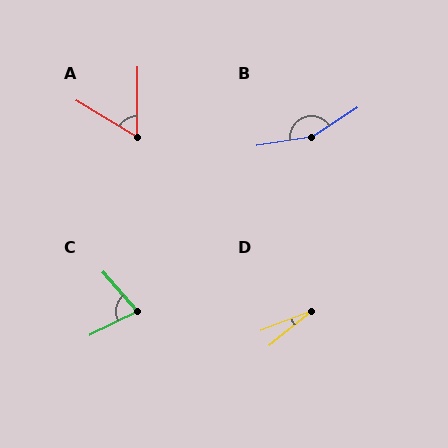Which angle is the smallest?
D, at approximately 18 degrees.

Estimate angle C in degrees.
Approximately 75 degrees.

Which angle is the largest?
B, at approximately 155 degrees.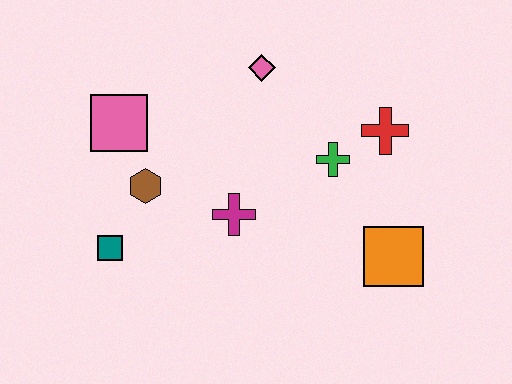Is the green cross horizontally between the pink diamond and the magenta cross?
No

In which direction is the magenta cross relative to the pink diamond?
The magenta cross is below the pink diamond.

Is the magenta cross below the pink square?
Yes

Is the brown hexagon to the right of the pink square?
Yes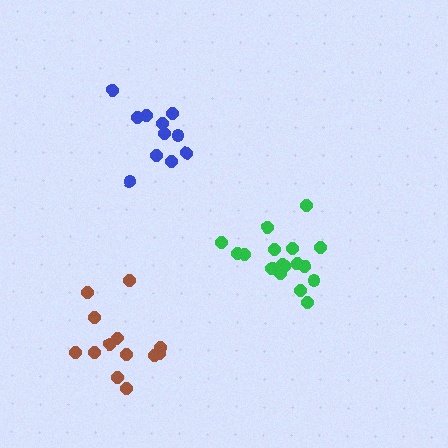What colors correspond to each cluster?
The clusters are colored: blue, brown, green.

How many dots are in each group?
Group 1: 11 dots, Group 2: 13 dots, Group 3: 17 dots (41 total).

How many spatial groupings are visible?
There are 3 spatial groupings.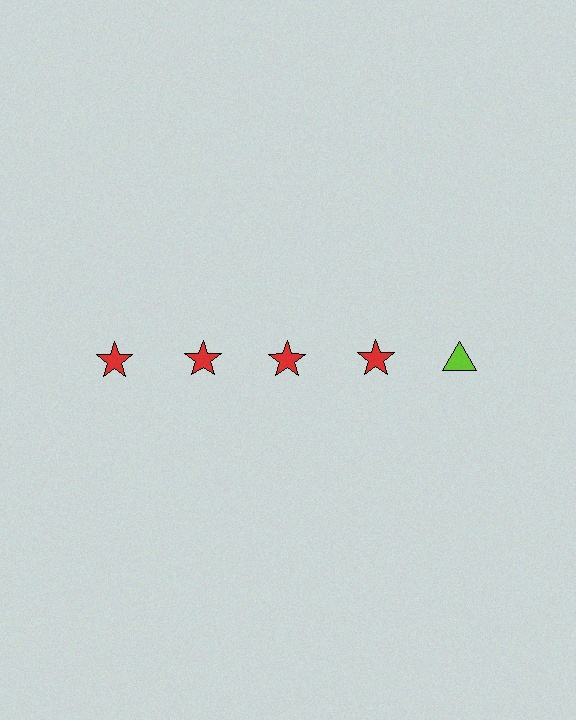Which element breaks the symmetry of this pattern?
The lime triangle in the top row, rightmost column breaks the symmetry. All other shapes are red stars.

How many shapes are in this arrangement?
There are 5 shapes arranged in a grid pattern.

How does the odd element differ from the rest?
It differs in both color (lime instead of red) and shape (triangle instead of star).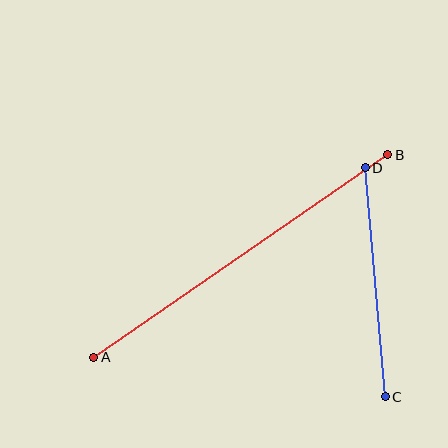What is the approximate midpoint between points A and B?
The midpoint is at approximately (241, 256) pixels.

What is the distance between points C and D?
The distance is approximately 230 pixels.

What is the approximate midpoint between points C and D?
The midpoint is at approximately (375, 282) pixels.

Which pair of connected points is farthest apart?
Points A and B are farthest apart.